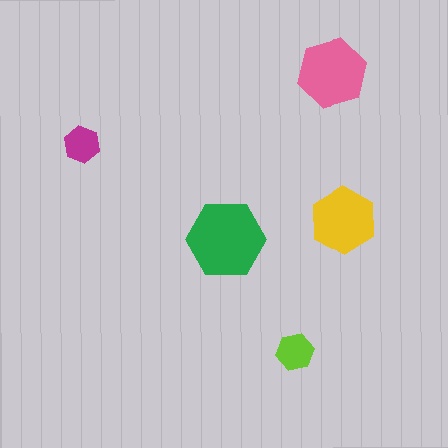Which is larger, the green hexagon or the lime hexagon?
The green one.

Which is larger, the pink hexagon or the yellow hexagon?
The pink one.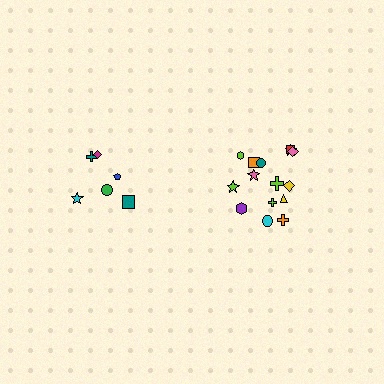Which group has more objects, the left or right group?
The right group.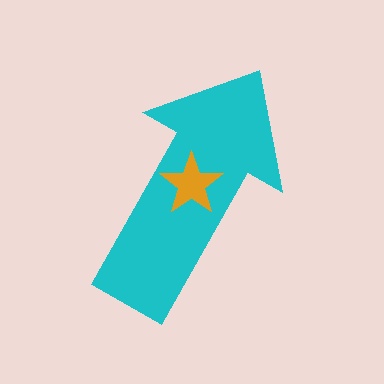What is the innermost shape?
The orange star.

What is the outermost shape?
The cyan arrow.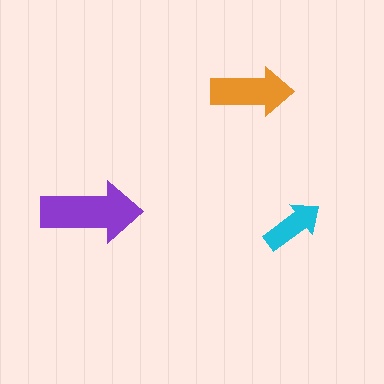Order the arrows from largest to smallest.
the purple one, the orange one, the cyan one.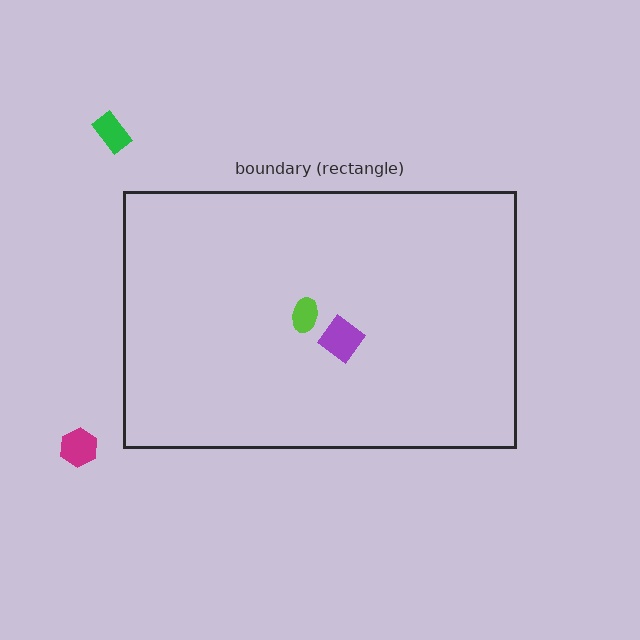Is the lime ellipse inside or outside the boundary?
Inside.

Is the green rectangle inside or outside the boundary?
Outside.